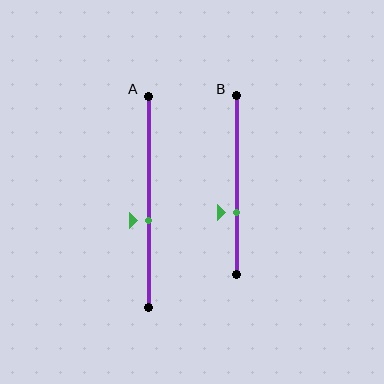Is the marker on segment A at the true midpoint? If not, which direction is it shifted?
No, the marker on segment A is shifted downward by about 9% of the segment length.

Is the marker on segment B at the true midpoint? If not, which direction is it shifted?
No, the marker on segment B is shifted downward by about 15% of the segment length.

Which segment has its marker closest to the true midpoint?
Segment A has its marker closest to the true midpoint.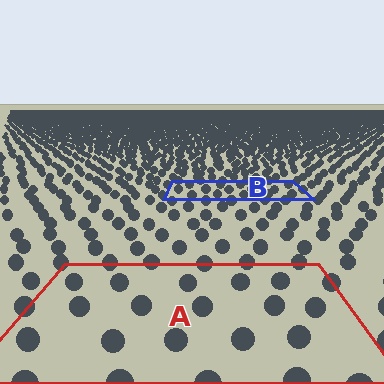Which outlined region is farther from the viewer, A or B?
Region B is farther from the viewer — the texture elements inside it appear smaller and more densely packed.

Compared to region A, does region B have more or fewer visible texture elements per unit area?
Region B has more texture elements per unit area — they are packed more densely because it is farther away.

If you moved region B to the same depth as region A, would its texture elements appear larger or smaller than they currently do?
They would appear larger. At a closer depth, the same texture elements are projected at a bigger on-screen size.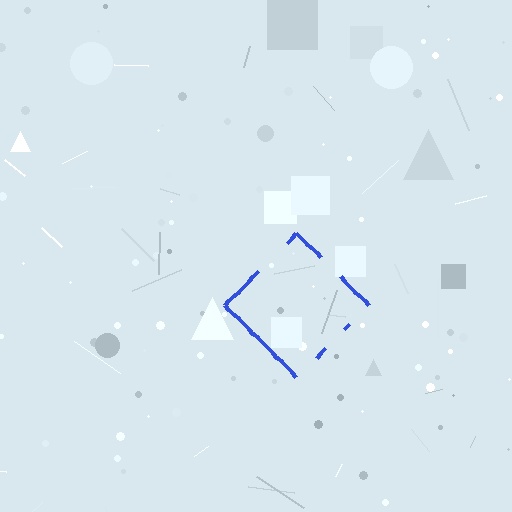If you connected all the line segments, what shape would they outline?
They would outline a diamond.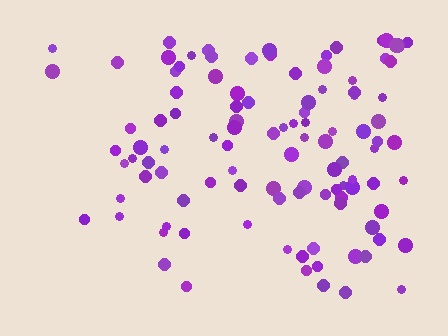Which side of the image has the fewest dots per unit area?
The left.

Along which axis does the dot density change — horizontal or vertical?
Horizontal.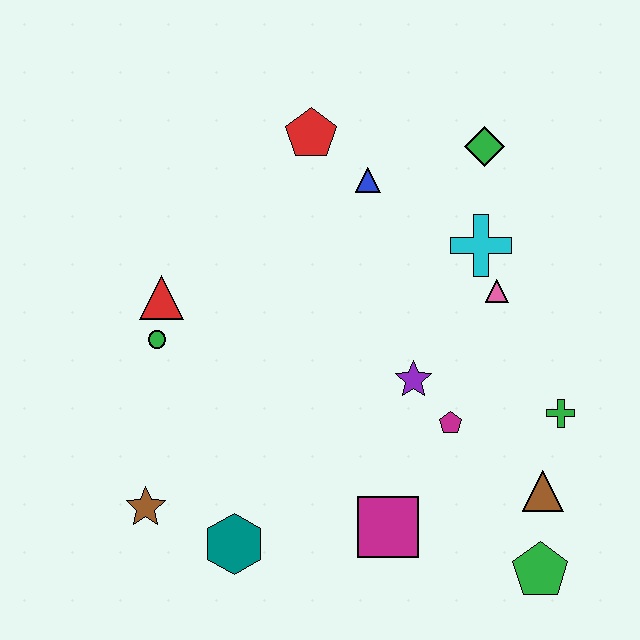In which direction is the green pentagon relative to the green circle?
The green pentagon is to the right of the green circle.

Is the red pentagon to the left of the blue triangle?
Yes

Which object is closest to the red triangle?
The green circle is closest to the red triangle.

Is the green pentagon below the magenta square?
Yes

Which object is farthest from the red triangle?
The green pentagon is farthest from the red triangle.